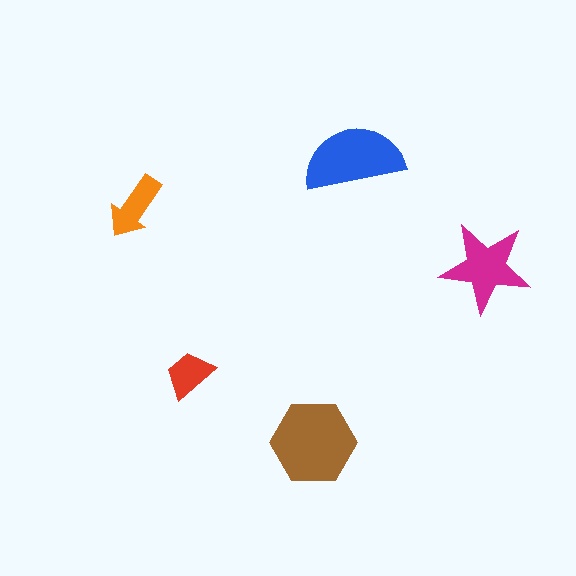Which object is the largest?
The brown hexagon.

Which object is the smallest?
The red trapezoid.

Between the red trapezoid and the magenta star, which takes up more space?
The magenta star.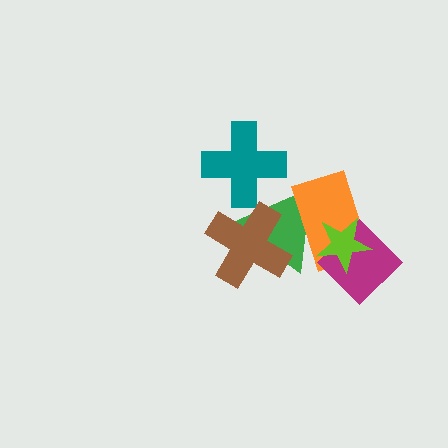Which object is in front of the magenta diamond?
The lime star is in front of the magenta diamond.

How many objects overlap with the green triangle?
4 objects overlap with the green triangle.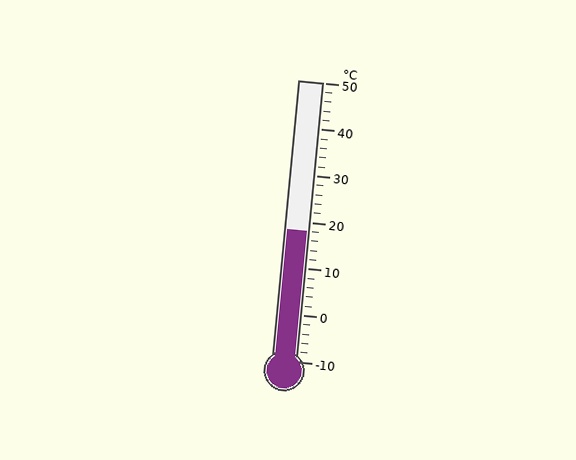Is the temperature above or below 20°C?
The temperature is below 20°C.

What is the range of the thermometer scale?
The thermometer scale ranges from -10°C to 50°C.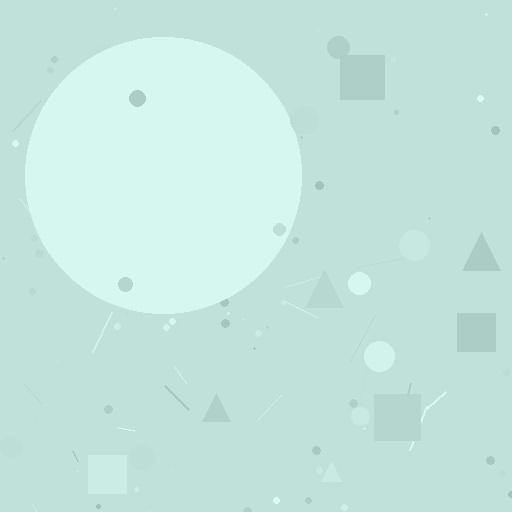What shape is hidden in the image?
A circle is hidden in the image.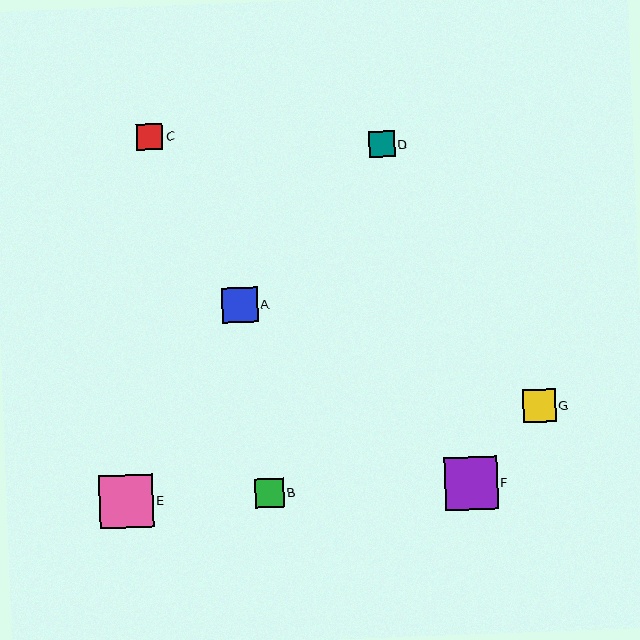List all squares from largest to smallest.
From largest to smallest: E, F, A, G, B, C, D.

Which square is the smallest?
Square D is the smallest with a size of approximately 26 pixels.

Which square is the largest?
Square E is the largest with a size of approximately 54 pixels.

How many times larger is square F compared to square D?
Square F is approximately 2.1 times the size of square D.